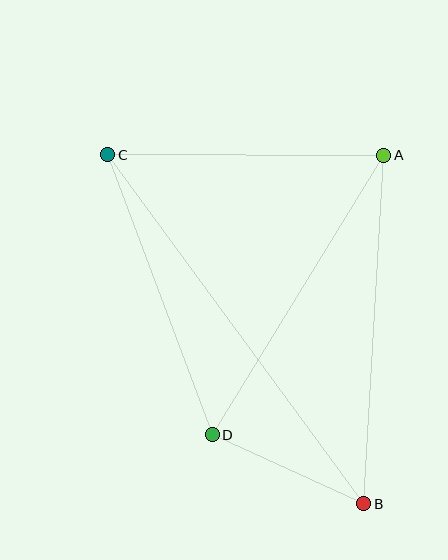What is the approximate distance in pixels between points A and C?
The distance between A and C is approximately 276 pixels.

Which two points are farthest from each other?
Points B and C are farthest from each other.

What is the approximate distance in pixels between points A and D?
The distance between A and D is approximately 328 pixels.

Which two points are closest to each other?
Points B and D are closest to each other.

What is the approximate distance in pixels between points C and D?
The distance between C and D is approximately 299 pixels.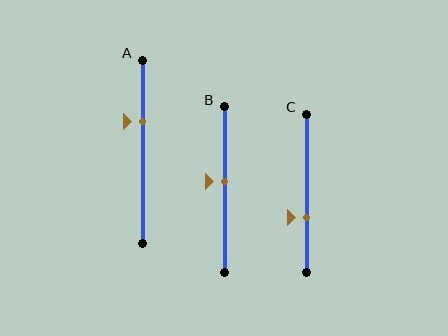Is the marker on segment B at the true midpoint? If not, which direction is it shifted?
No, the marker on segment B is shifted upward by about 5% of the segment length.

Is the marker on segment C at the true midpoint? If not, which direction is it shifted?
No, the marker on segment C is shifted downward by about 15% of the segment length.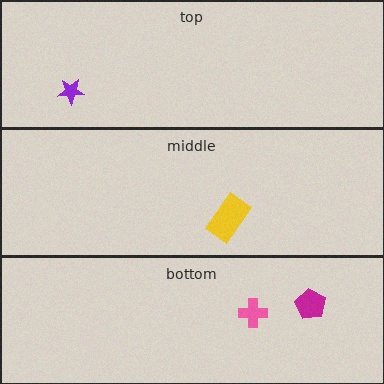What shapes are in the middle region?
The yellow rectangle.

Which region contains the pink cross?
The bottom region.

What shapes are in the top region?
The purple star.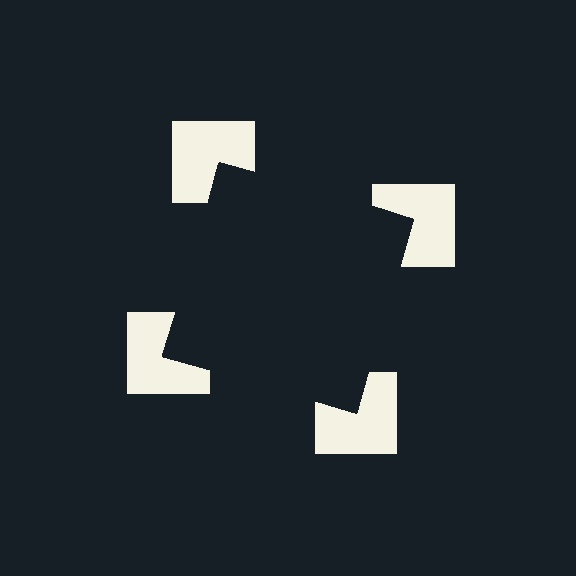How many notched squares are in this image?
There are 4 — one at each vertex of the illusory square.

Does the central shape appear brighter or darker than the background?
It typically appears slightly darker than the background, even though no actual brightness change is drawn.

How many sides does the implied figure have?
4 sides.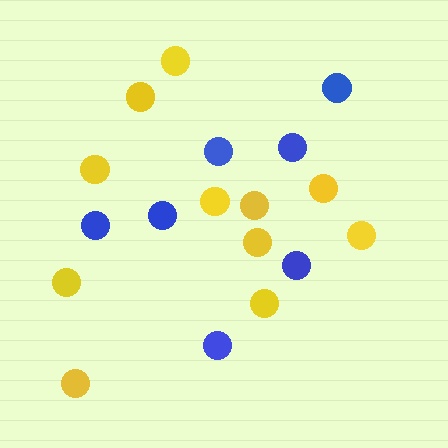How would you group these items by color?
There are 2 groups: one group of yellow circles (11) and one group of blue circles (7).